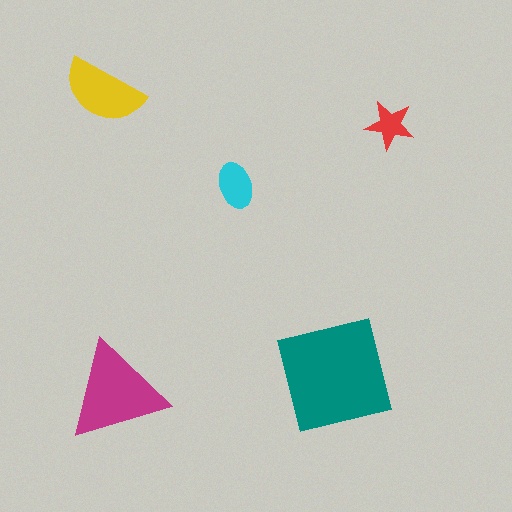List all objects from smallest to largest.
The red star, the cyan ellipse, the yellow semicircle, the magenta triangle, the teal square.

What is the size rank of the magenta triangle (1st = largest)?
2nd.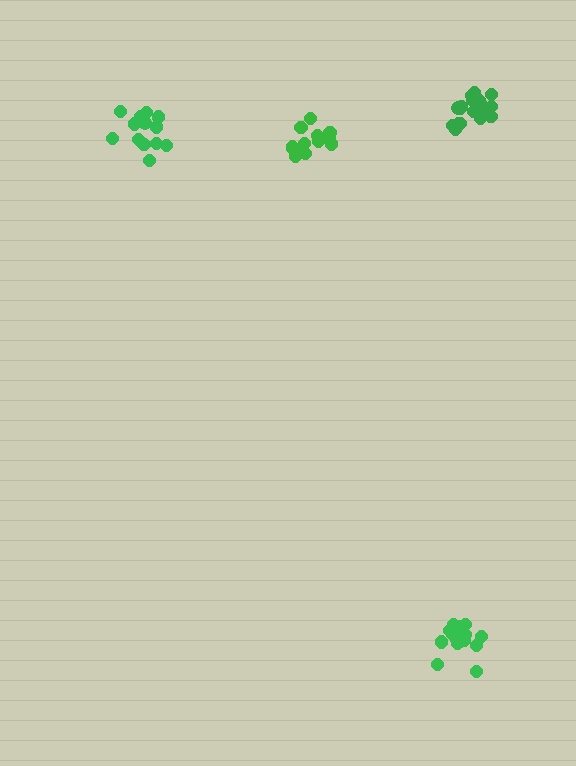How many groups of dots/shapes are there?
There are 4 groups.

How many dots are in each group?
Group 1: 18 dots, Group 2: 13 dots, Group 3: 18 dots, Group 4: 14 dots (63 total).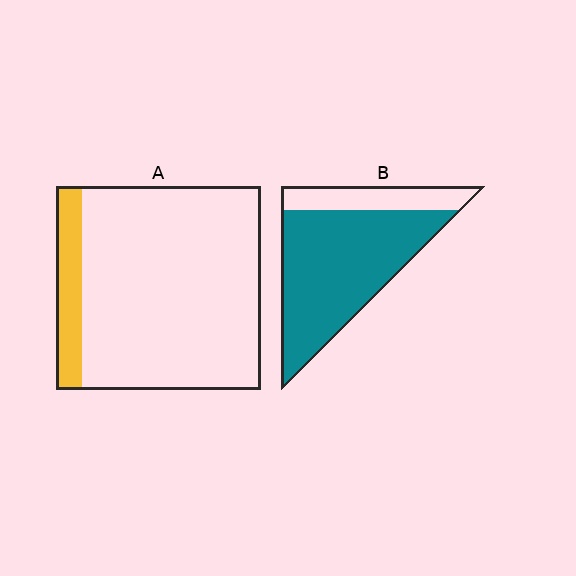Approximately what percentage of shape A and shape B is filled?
A is approximately 15% and B is approximately 80%.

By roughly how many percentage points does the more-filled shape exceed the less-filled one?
By roughly 65 percentage points (B over A).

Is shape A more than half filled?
No.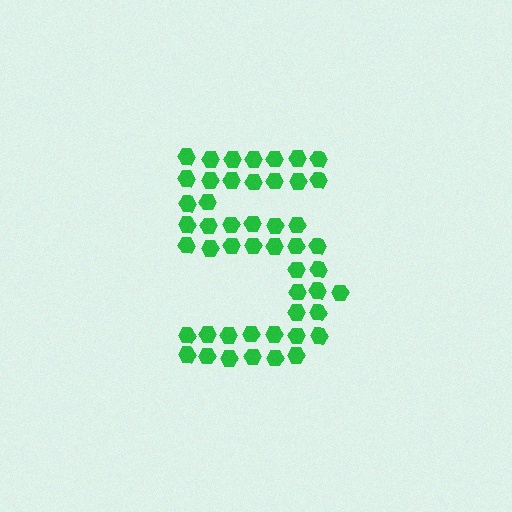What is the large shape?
The large shape is the digit 5.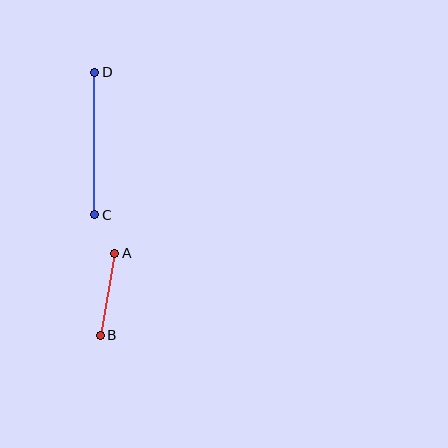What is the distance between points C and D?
The distance is approximately 143 pixels.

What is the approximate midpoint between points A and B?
The midpoint is at approximately (107, 294) pixels.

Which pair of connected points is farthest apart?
Points C and D are farthest apart.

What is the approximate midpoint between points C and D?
The midpoint is at approximately (95, 144) pixels.